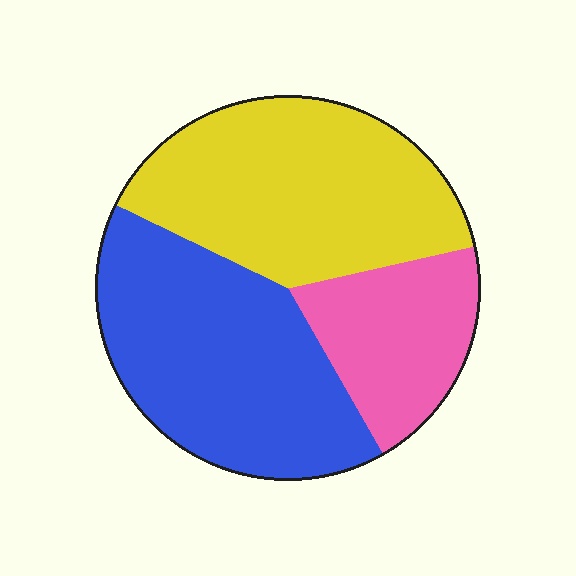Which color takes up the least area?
Pink, at roughly 20%.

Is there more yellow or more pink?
Yellow.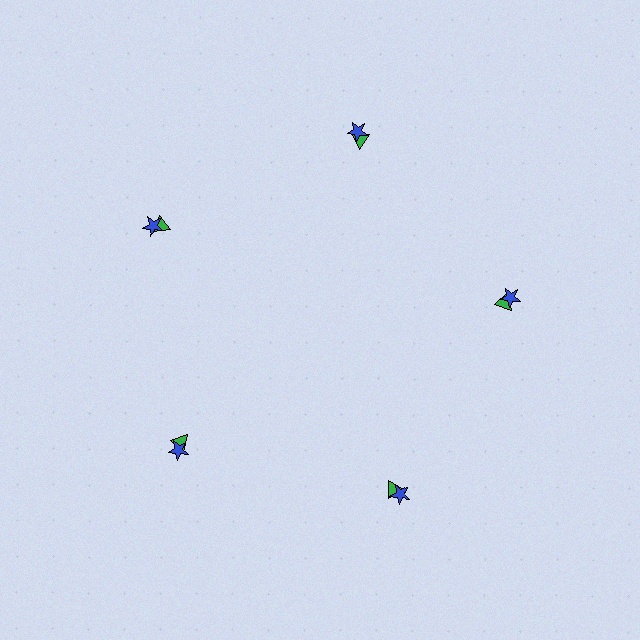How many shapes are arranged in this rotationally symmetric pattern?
There are 10 shapes, arranged in 5 groups of 2.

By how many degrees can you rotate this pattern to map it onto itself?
The pattern maps onto itself every 72 degrees of rotation.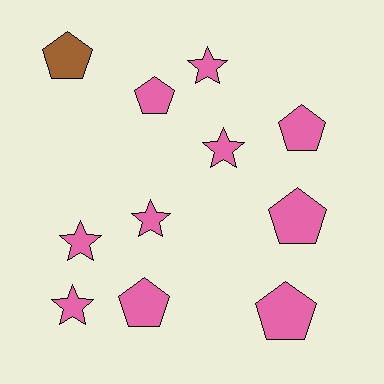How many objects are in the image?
There are 11 objects.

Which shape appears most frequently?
Pentagon, with 6 objects.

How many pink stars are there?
There are 5 pink stars.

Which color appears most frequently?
Pink, with 10 objects.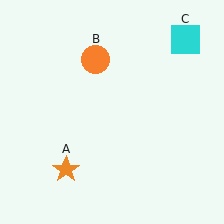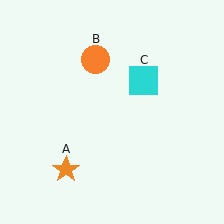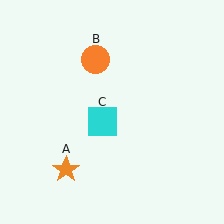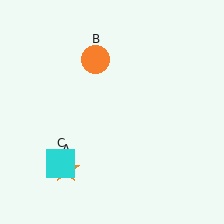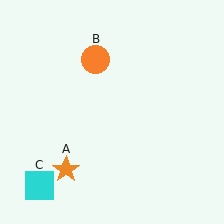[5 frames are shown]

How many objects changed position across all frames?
1 object changed position: cyan square (object C).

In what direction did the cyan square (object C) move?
The cyan square (object C) moved down and to the left.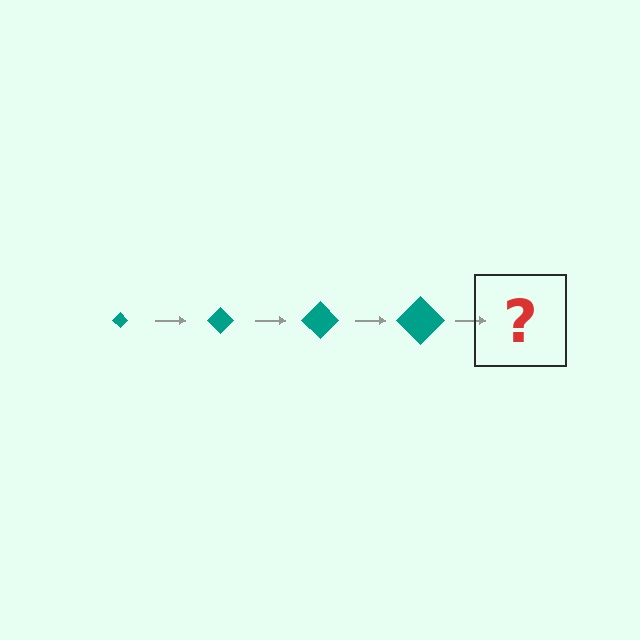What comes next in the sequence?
The next element should be a teal diamond, larger than the previous one.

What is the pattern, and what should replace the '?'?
The pattern is that the diamond gets progressively larger each step. The '?' should be a teal diamond, larger than the previous one.